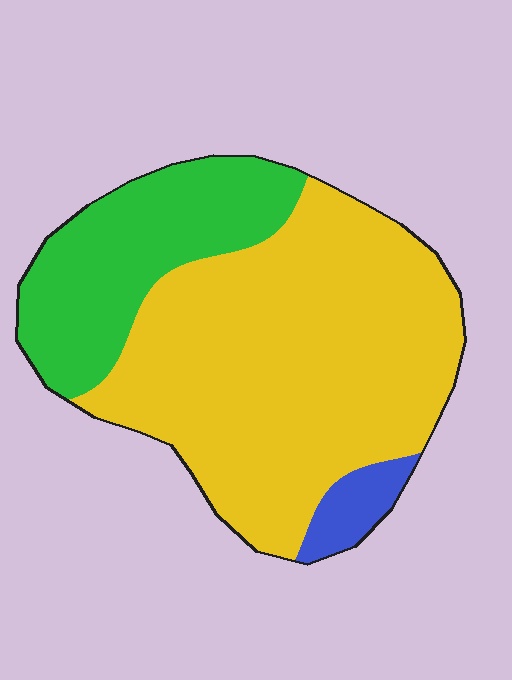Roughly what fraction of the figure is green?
Green covers 27% of the figure.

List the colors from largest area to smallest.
From largest to smallest: yellow, green, blue.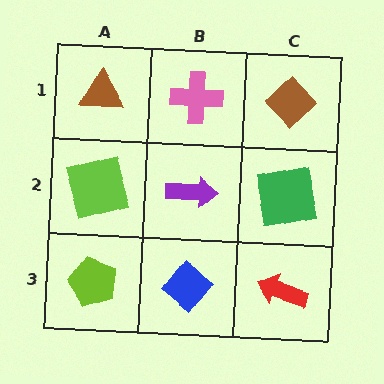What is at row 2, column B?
A purple arrow.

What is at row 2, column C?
A green square.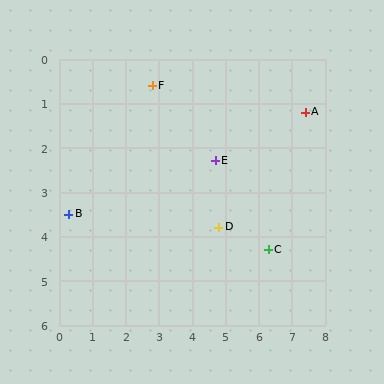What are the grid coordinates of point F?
Point F is at approximately (2.8, 0.6).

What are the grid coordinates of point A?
Point A is at approximately (7.4, 1.2).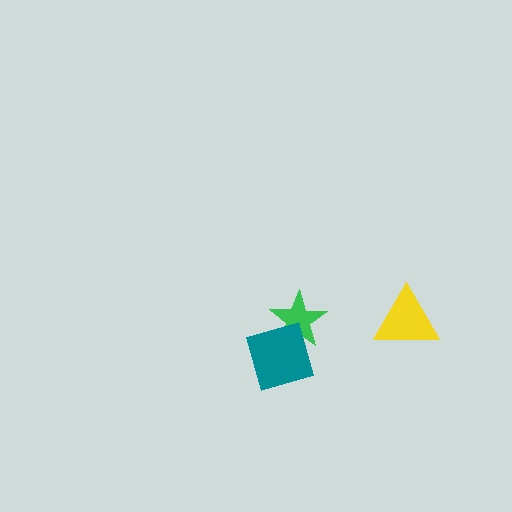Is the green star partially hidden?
Yes, it is partially covered by another shape.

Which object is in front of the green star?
The teal diamond is in front of the green star.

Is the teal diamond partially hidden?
No, no other shape covers it.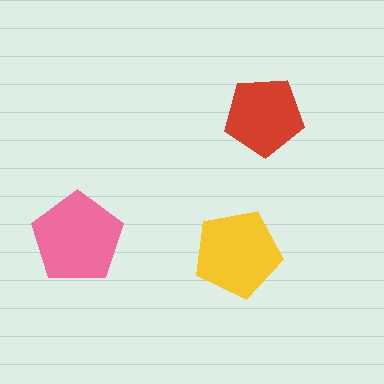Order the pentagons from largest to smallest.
the pink one, the yellow one, the red one.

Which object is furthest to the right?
The red pentagon is rightmost.